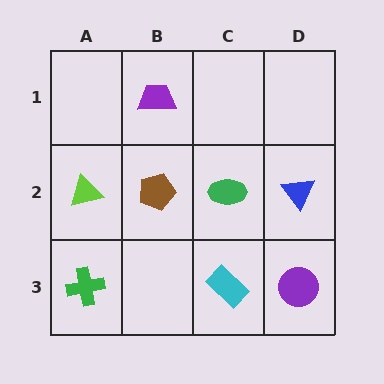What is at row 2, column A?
A lime triangle.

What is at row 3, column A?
A green cross.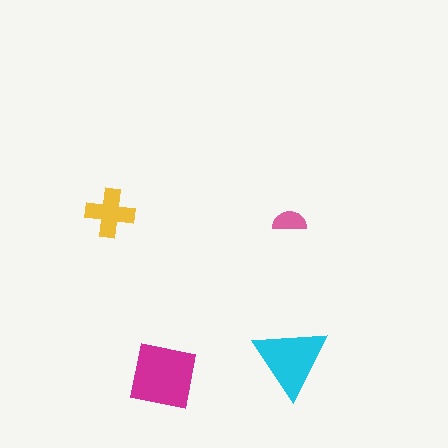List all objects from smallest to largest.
The pink semicircle, the yellow cross, the cyan triangle, the magenta square.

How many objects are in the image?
There are 4 objects in the image.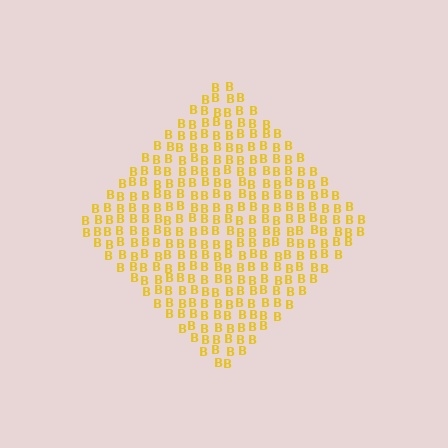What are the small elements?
The small elements are letter B's.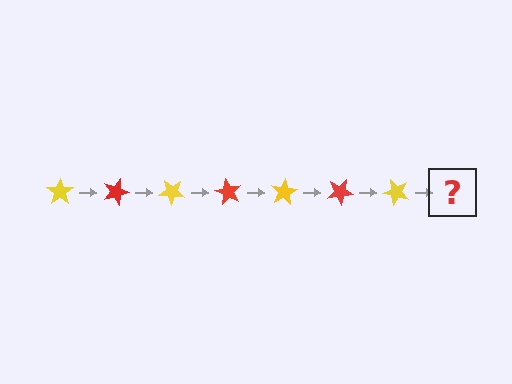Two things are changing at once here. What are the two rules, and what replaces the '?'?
The two rules are that it rotates 20 degrees each step and the color cycles through yellow and red. The '?' should be a red star, rotated 140 degrees from the start.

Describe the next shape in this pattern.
It should be a red star, rotated 140 degrees from the start.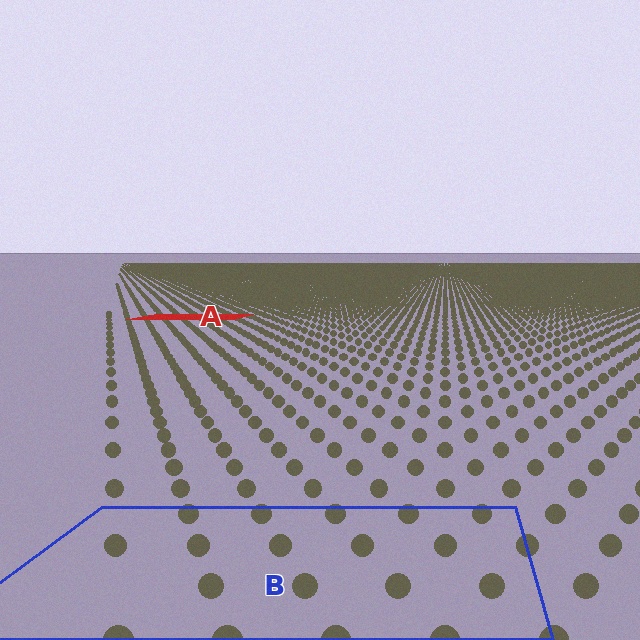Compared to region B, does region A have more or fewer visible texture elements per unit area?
Region A has more texture elements per unit area — they are packed more densely because it is farther away.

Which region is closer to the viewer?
Region B is closer. The texture elements there are larger and more spread out.